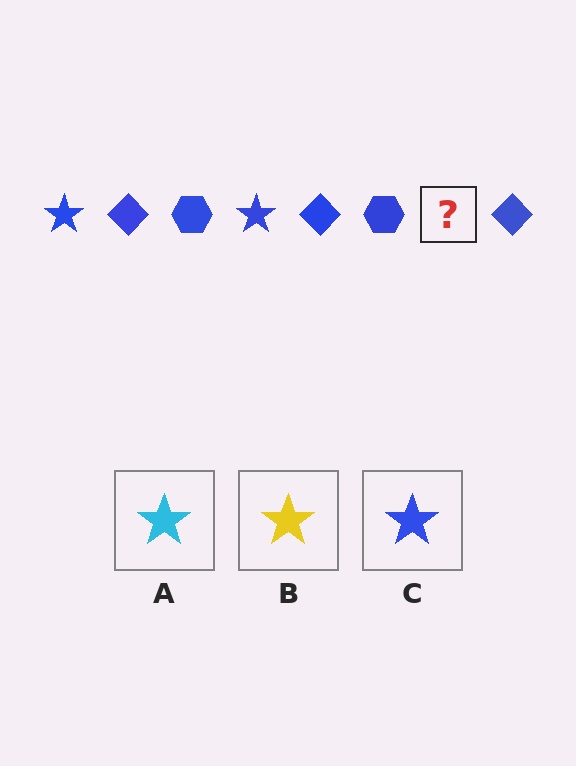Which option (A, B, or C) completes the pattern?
C.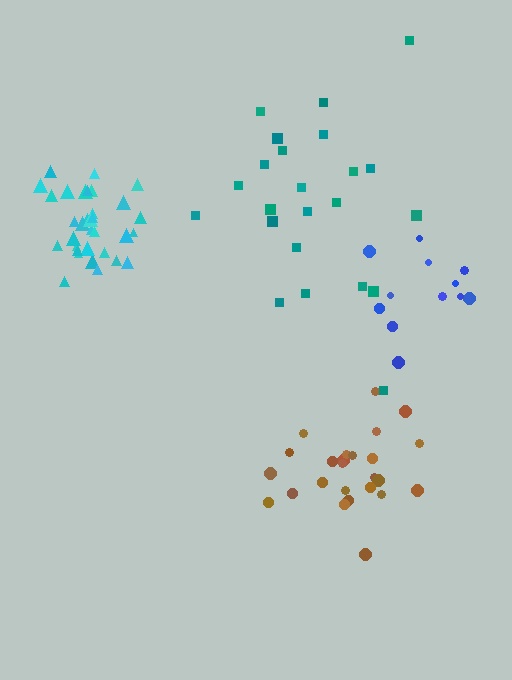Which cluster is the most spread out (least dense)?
Teal.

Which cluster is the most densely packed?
Cyan.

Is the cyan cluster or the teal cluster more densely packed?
Cyan.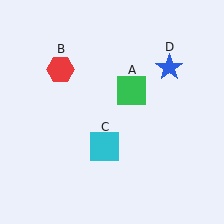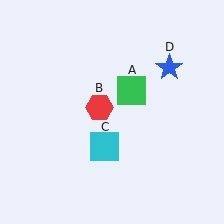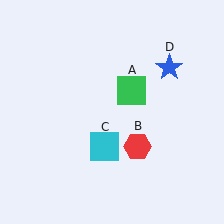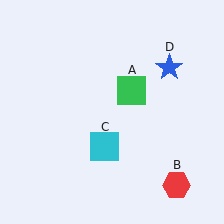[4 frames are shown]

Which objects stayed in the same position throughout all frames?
Green square (object A) and cyan square (object C) and blue star (object D) remained stationary.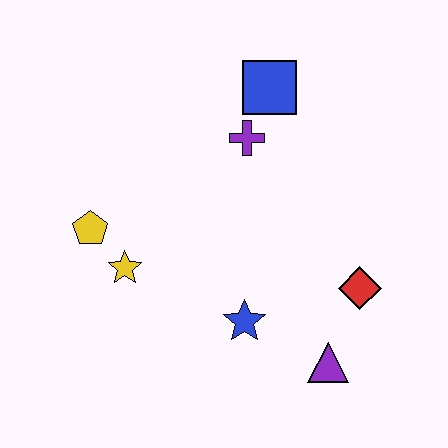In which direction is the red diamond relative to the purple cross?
The red diamond is below the purple cross.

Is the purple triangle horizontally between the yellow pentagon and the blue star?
No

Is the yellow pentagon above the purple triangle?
Yes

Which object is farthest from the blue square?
The purple triangle is farthest from the blue square.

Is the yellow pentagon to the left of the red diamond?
Yes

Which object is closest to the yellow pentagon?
The yellow star is closest to the yellow pentagon.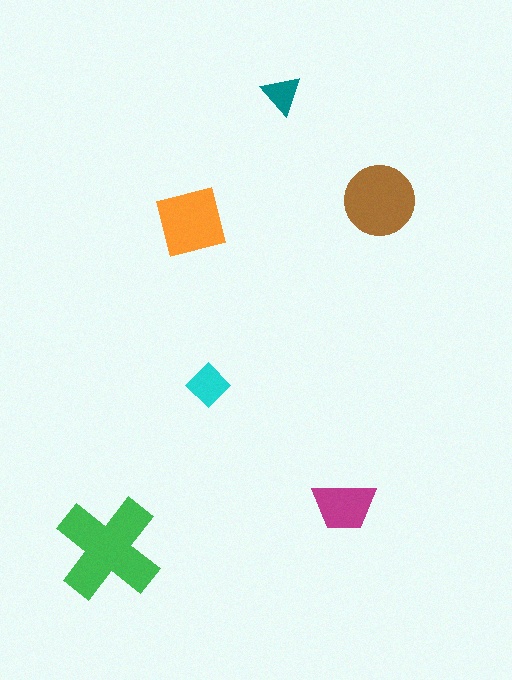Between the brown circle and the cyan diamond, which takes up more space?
The brown circle.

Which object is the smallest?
The teal triangle.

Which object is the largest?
The green cross.